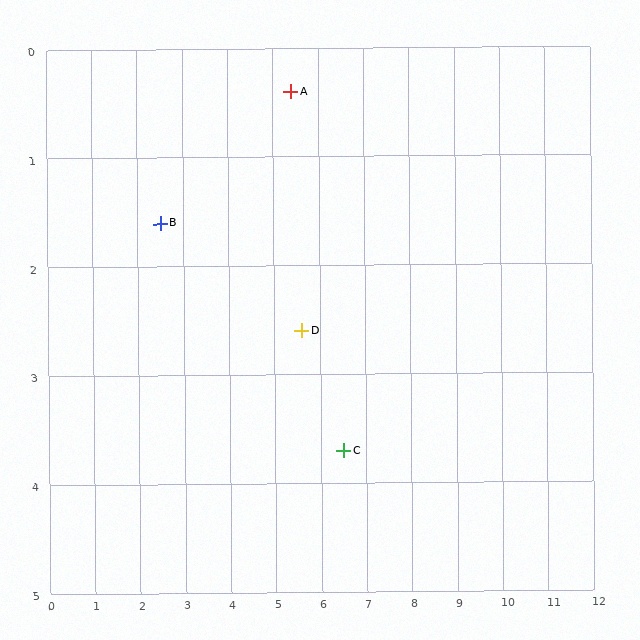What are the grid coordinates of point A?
Point A is at approximately (5.4, 0.4).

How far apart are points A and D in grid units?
Points A and D are about 2.2 grid units apart.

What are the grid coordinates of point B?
Point B is at approximately (2.5, 1.6).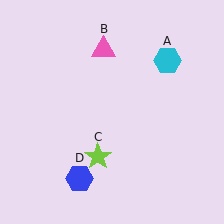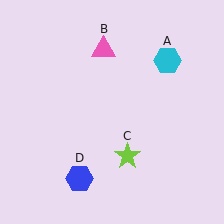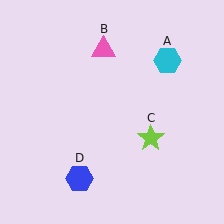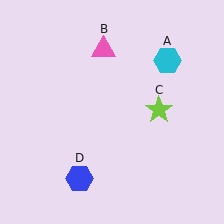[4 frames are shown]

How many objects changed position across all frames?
1 object changed position: lime star (object C).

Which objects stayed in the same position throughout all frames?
Cyan hexagon (object A) and pink triangle (object B) and blue hexagon (object D) remained stationary.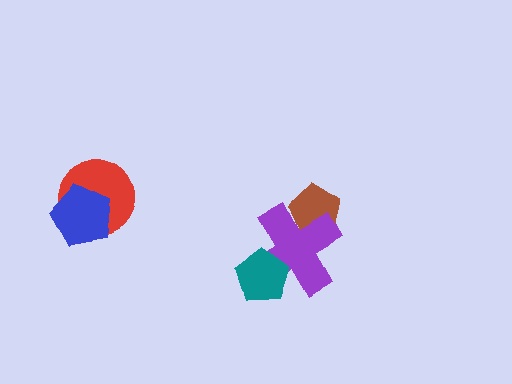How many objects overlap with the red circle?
1 object overlaps with the red circle.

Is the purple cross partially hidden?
Yes, it is partially covered by another shape.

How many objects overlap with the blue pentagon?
1 object overlaps with the blue pentagon.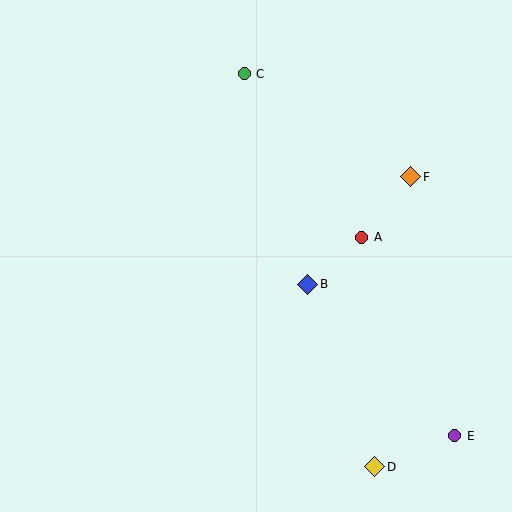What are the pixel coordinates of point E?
Point E is at (455, 436).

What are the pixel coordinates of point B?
Point B is at (308, 284).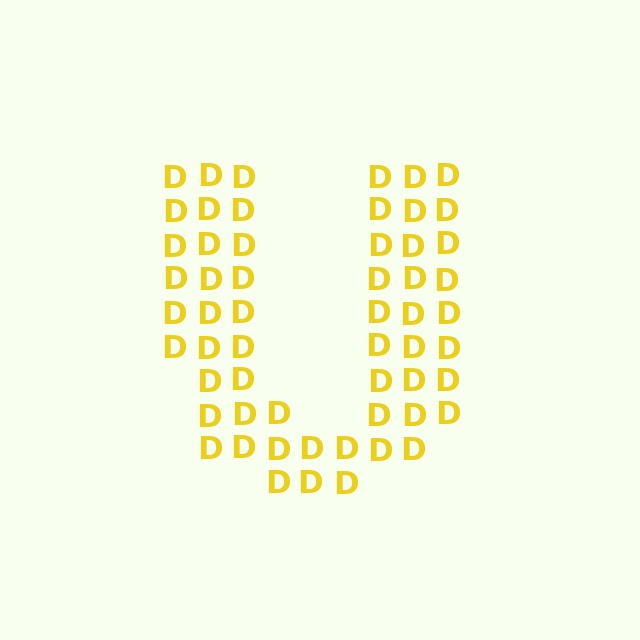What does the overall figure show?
The overall figure shows the letter U.